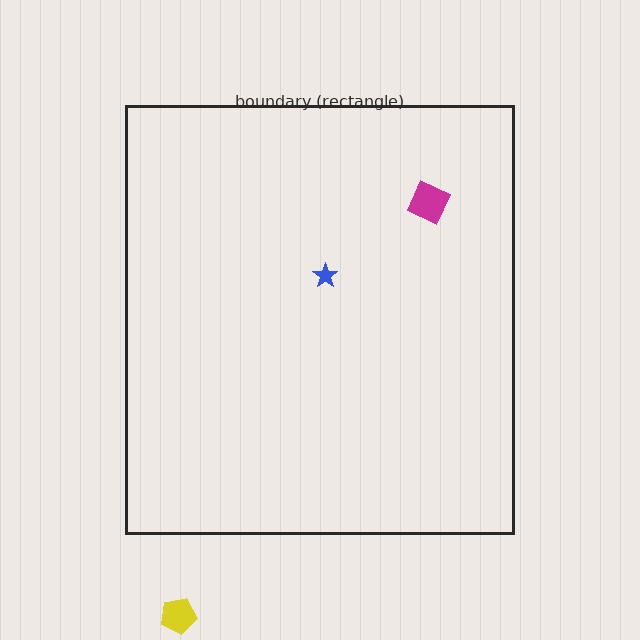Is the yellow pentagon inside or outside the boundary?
Outside.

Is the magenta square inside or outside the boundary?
Inside.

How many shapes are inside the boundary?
2 inside, 1 outside.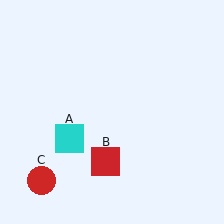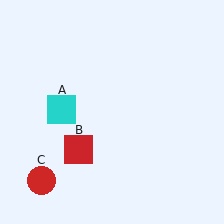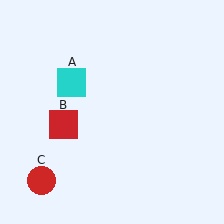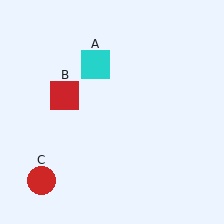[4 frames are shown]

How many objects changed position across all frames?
2 objects changed position: cyan square (object A), red square (object B).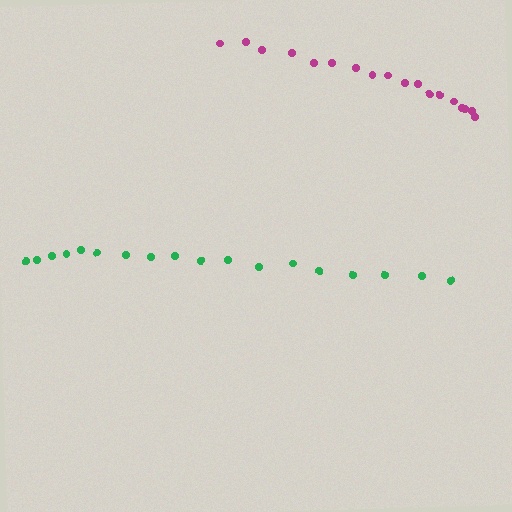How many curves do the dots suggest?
There are 2 distinct paths.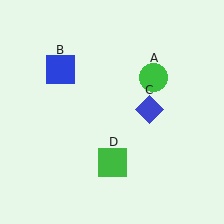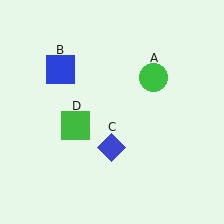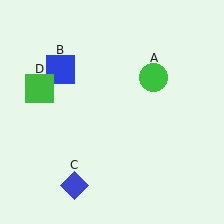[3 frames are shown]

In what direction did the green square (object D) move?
The green square (object D) moved up and to the left.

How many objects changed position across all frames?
2 objects changed position: blue diamond (object C), green square (object D).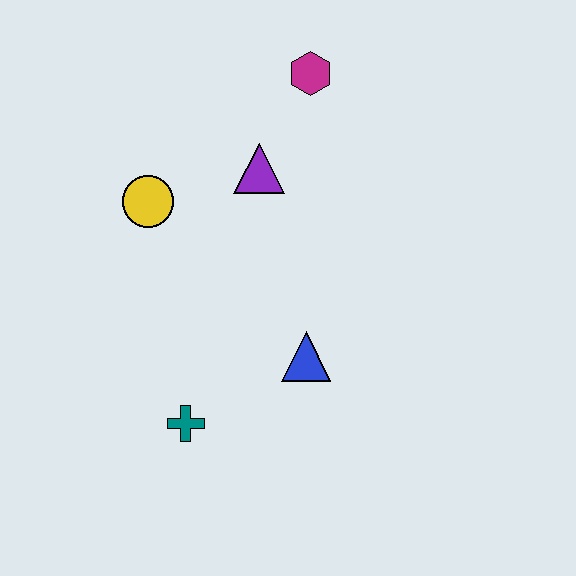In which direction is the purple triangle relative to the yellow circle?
The purple triangle is to the right of the yellow circle.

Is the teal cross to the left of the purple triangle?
Yes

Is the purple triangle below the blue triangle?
No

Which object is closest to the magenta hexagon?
The purple triangle is closest to the magenta hexagon.